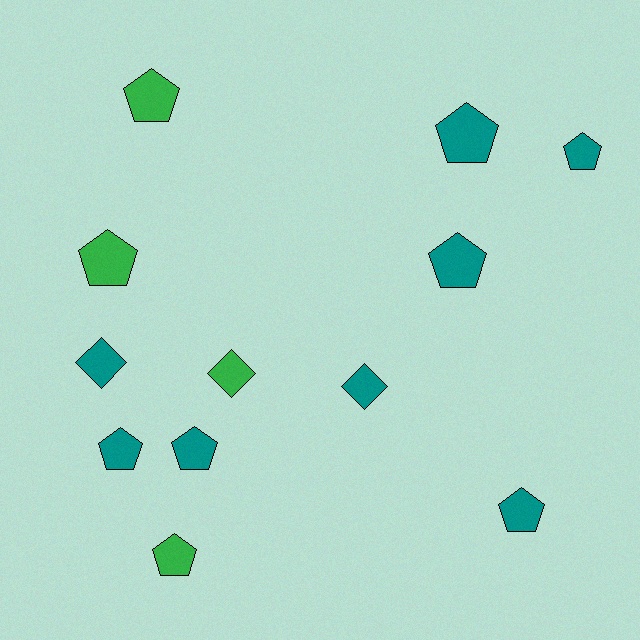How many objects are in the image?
There are 12 objects.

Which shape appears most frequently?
Pentagon, with 9 objects.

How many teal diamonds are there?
There are 2 teal diamonds.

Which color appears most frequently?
Teal, with 8 objects.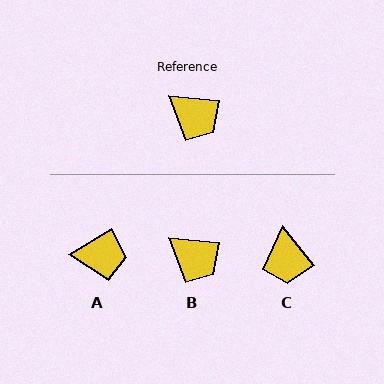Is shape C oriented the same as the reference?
No, it is off by about 46 degrees.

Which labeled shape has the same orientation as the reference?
B.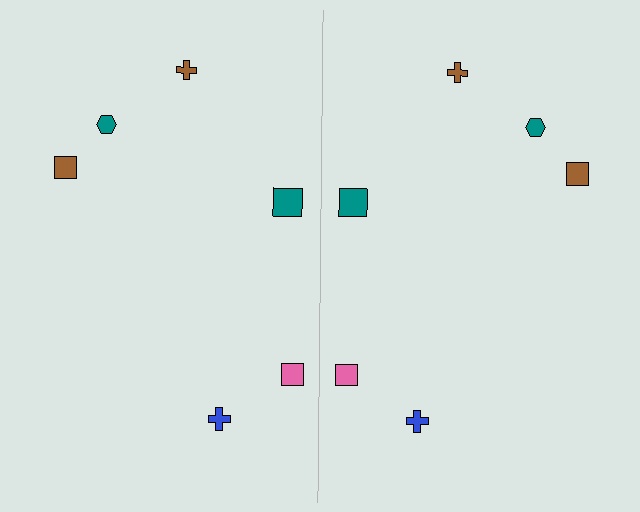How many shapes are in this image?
There are 12 shapes in this image.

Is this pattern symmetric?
Yes, this pattern has bilateral (reflection) symmetry.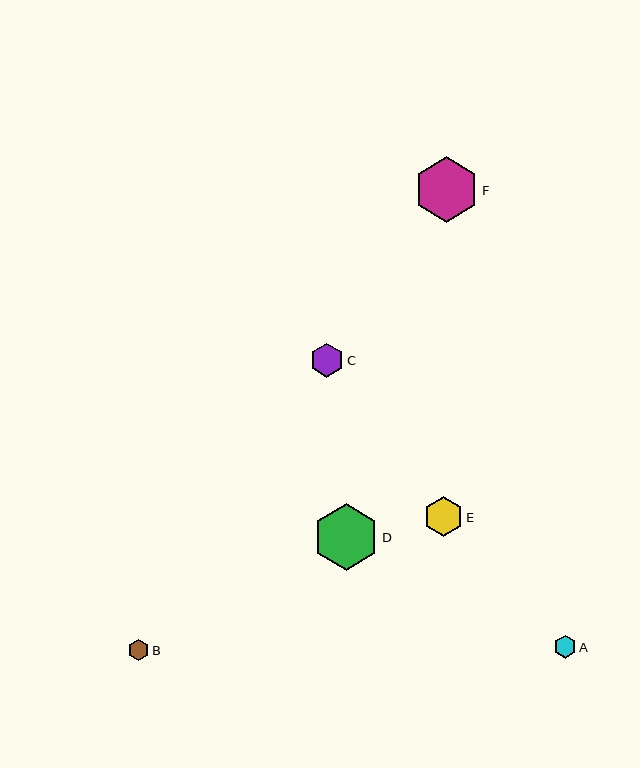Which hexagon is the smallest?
Hexagon B is the smallest with a size of approximately 22 pixels.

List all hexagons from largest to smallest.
From largest to smallest: D, F, E, C, A, B.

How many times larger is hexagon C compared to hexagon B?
Hexagon C is approximately 1.6 times the size of hexagon B.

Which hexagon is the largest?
Hexagon D is the largest with a size of approximately 66 pixels.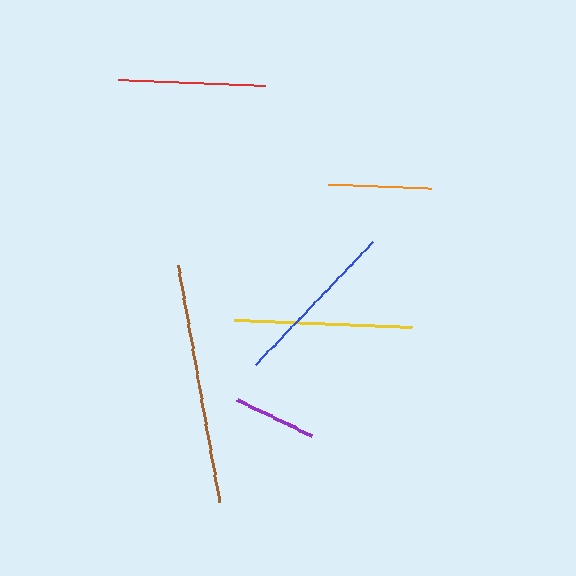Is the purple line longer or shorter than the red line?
The red line is longer than the purple line.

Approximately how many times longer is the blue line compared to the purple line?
The blue line is approximately 2.1 times the length of the purple line.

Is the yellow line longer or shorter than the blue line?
The yellow line is longer than the blue line.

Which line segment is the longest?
The brown line is the longest at approximately 241 pixels.